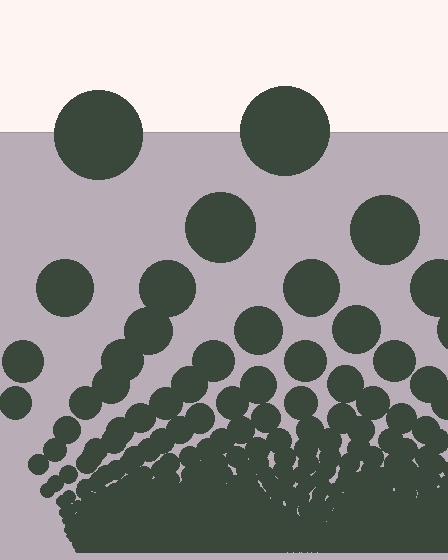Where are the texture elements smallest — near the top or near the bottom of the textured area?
Near the bottom.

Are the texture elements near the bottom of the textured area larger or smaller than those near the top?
Smaller. The gradient is inverted — elements near the bottom are smaller and denser.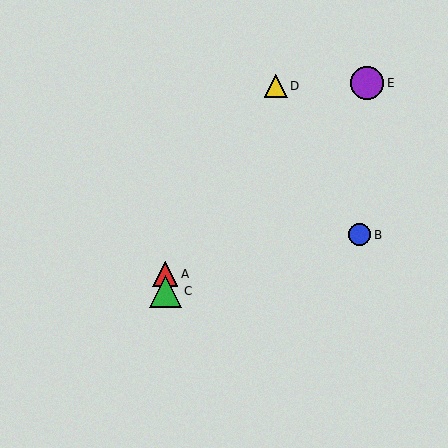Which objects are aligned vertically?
Objects A, C are aligned vertically.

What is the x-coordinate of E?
Object E is at x≈367.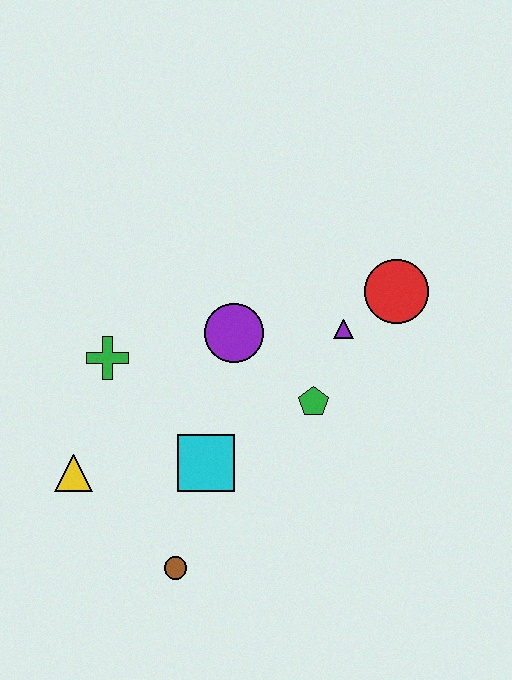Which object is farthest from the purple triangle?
The yellow triangle is farthest from the purple triangle.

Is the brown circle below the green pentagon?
Yes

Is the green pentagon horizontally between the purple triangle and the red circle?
No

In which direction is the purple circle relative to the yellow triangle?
The purple circle is to the right of the yellow triangle.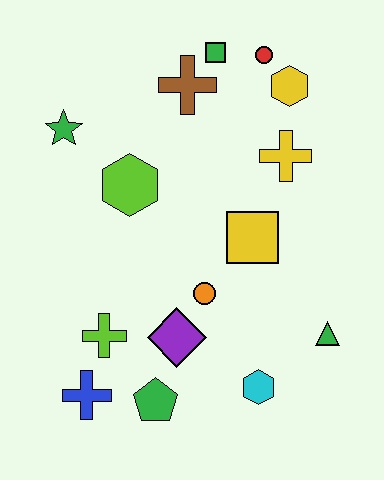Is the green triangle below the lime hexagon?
Yes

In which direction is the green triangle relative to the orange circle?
The green triangle is to the right of the orange circle.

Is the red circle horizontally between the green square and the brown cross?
No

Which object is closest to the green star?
The lime hexagon is closest to the green star.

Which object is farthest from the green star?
The green triangle is farthest from the green star.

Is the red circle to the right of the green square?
Yes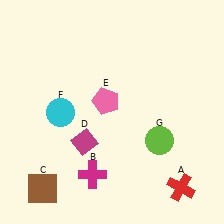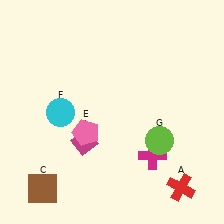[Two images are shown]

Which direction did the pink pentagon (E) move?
The pink pentagon (E) moved down.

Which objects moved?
The objects that moved are: the magenta cross (B), the pink pentagon (E).